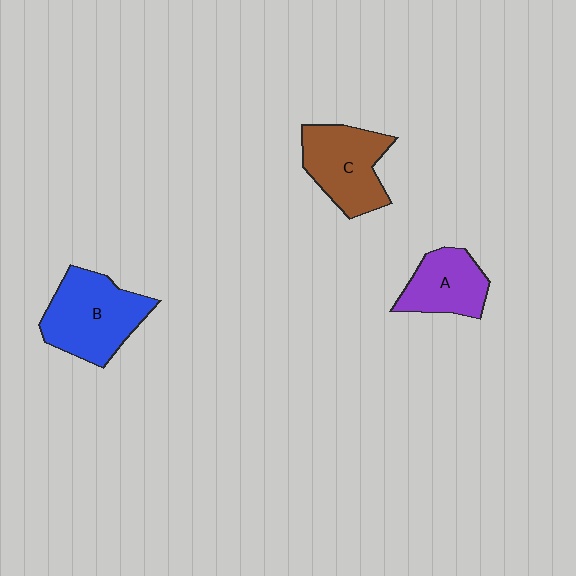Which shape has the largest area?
Shape B (blue).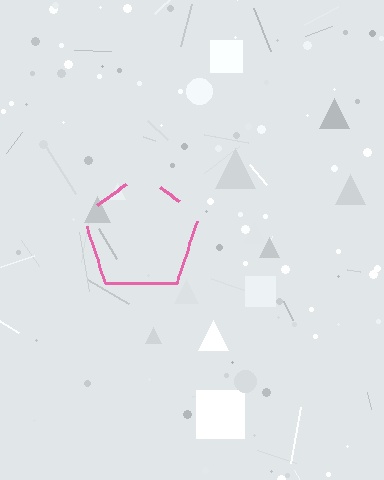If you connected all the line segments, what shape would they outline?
They would outline a pentagon.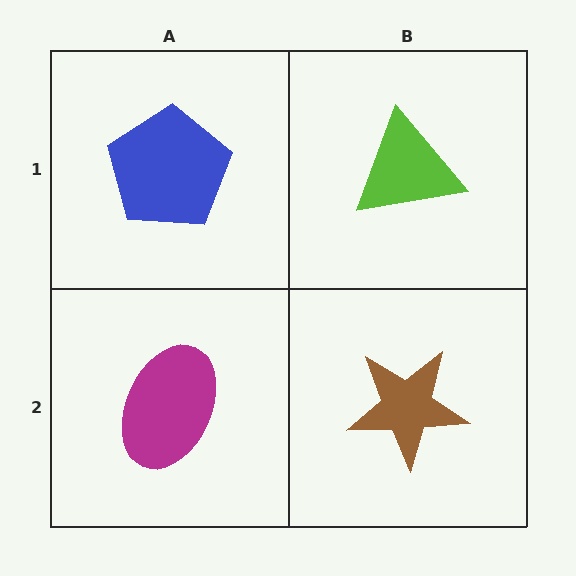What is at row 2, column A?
A magenta ellipse.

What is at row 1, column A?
A blue pentagon.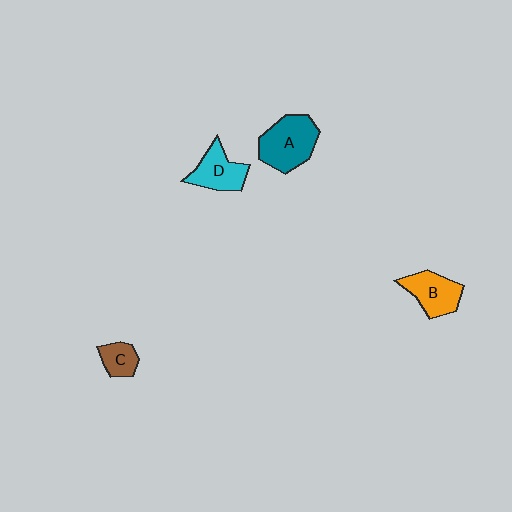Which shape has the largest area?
Shape A (teal).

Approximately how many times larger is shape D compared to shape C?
Approximately 1.6 times.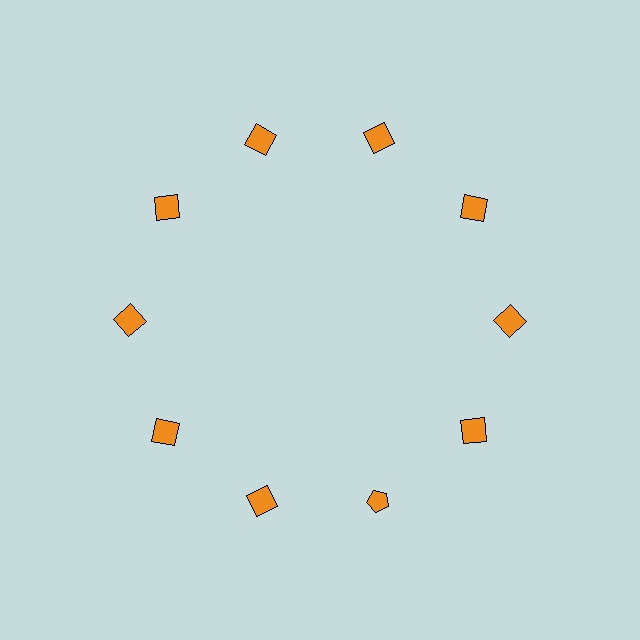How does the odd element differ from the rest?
It has a different shape: pentagon instead of square.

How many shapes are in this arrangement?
There are 10 shapes arranged in a ring pattern.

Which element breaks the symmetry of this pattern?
The orange pentagon at roughly the 5 o'clock position breaks the symmetry. All other shapes are orange squares.